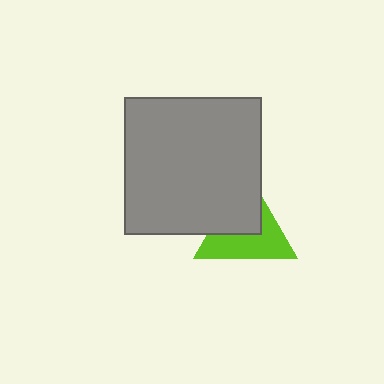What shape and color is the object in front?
The object in front is a gray square.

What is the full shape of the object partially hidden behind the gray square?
The partially hidden object is a lime triangle.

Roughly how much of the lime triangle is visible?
About half of it is visible (roughly 55%).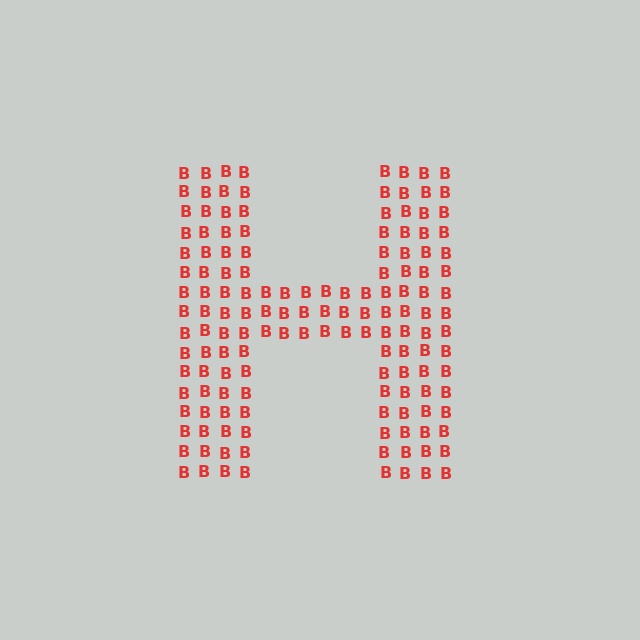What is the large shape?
The large shape is the letter H.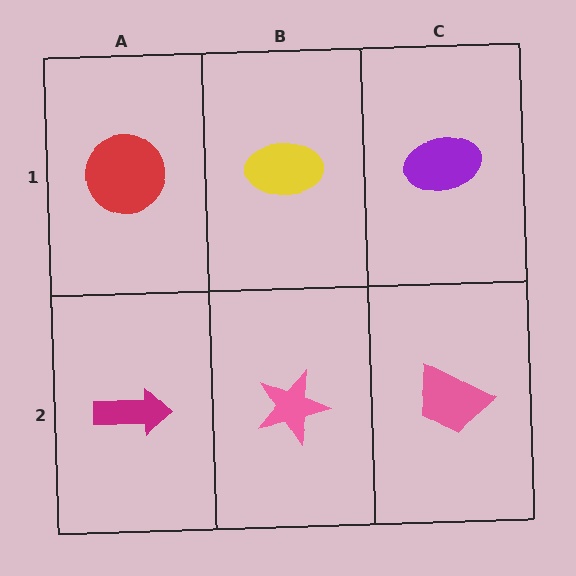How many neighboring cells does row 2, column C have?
2.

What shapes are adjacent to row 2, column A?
A red circle (row 1, column A), a pink star (row 2, column B).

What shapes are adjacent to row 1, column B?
A pink star (row 2, column B), a red circle (row 1, column A), a purple ellipse (row 1, column C).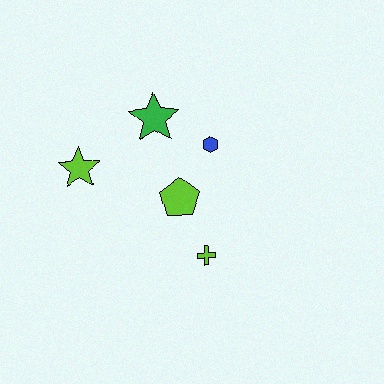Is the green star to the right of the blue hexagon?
No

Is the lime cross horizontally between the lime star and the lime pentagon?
No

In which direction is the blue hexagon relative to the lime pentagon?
The blue hexagon is above the lime pentagon.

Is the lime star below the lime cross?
No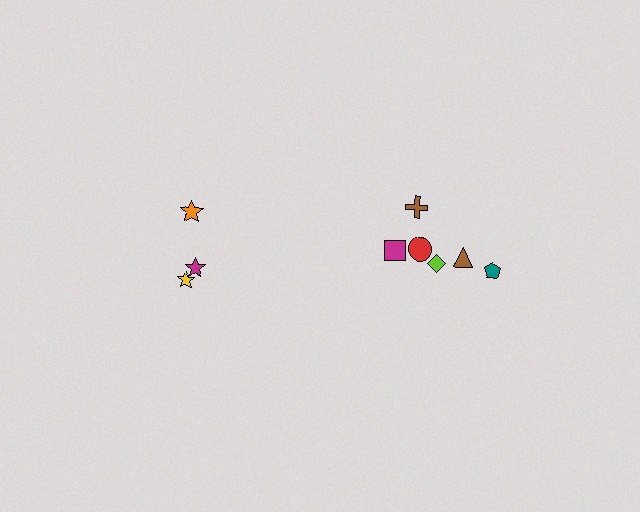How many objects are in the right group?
There are 6 objects.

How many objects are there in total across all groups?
There are 9 objects.